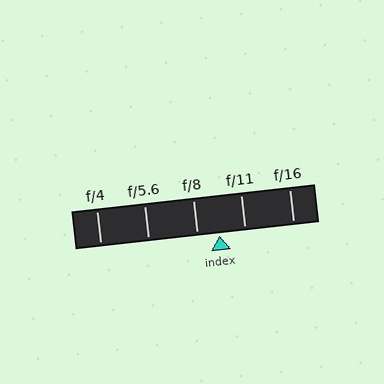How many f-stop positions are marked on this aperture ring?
There are 5 f-stop positions marked.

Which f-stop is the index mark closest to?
The index mark is closest to f/8.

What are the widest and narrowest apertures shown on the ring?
The widest aperture shown is f/4 and the narrowest is f/16.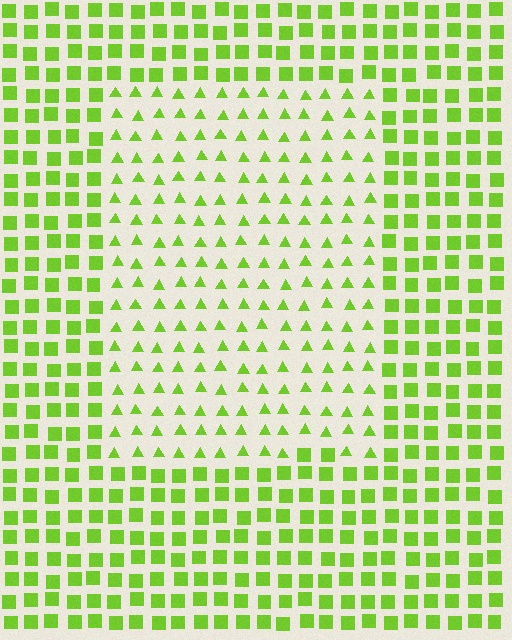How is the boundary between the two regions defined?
The boundary is defined by a change in element shape: triangles inside vs. squares outside. All elements share the same color and spacing.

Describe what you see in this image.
The image is filled with small lime elements arranged in a uniform grid. A rectangle-shaped region contains triangles, while the surrounding area contains squares. The boundary is defined purely by the change in element shape.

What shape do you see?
I see a rectangle.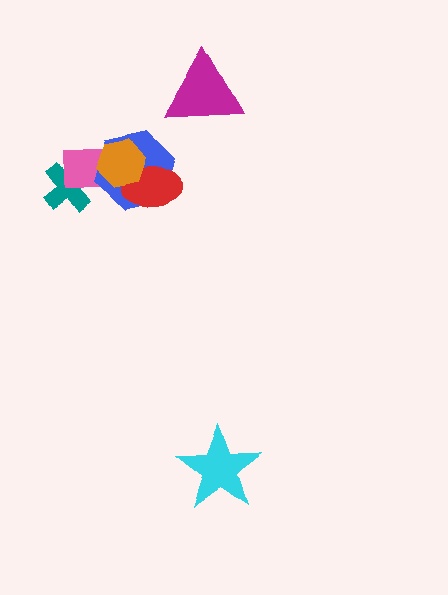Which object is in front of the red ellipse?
The orange hexagon is in front of the red ellipse.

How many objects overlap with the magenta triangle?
0 objects overlap with the magenta triangle.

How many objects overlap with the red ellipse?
2 objects overlap with the red ellipse.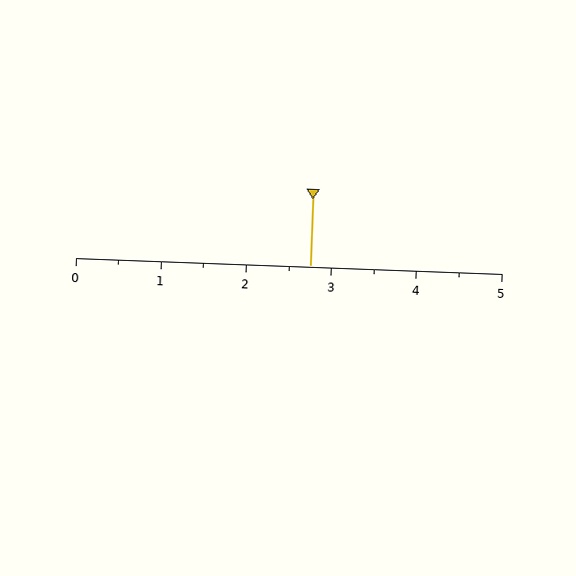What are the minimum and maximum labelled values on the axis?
The axis runs from 0 to 5.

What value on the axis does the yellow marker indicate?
The marker indicates approximately 2.8.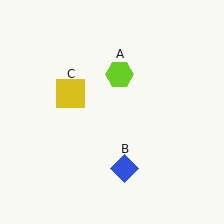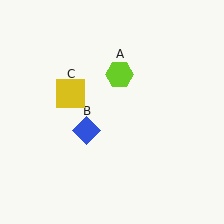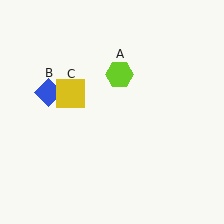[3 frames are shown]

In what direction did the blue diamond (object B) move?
The blue diamond (object B) moved up and to the left.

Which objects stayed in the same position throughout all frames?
Lime hexagon (object A) and yellow square (object C) remained stationary.